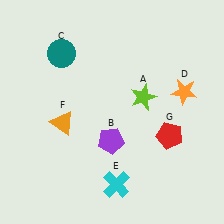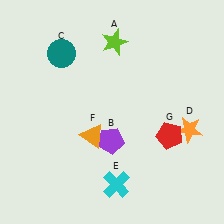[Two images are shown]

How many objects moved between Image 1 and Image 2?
3 objects moved between the two images.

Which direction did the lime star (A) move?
The lime star (A) moved up.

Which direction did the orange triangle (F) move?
The orange triangle (F) moved right.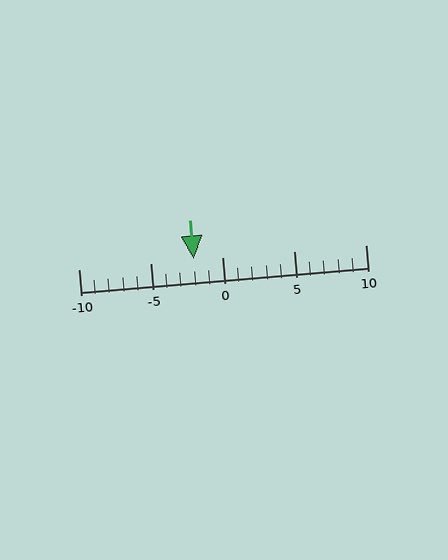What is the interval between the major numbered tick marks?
The major tick marks are spaced 5 units apart.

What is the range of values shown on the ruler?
The ruler shows values from -10 to 10.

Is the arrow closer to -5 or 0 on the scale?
The arrow is closer to 0.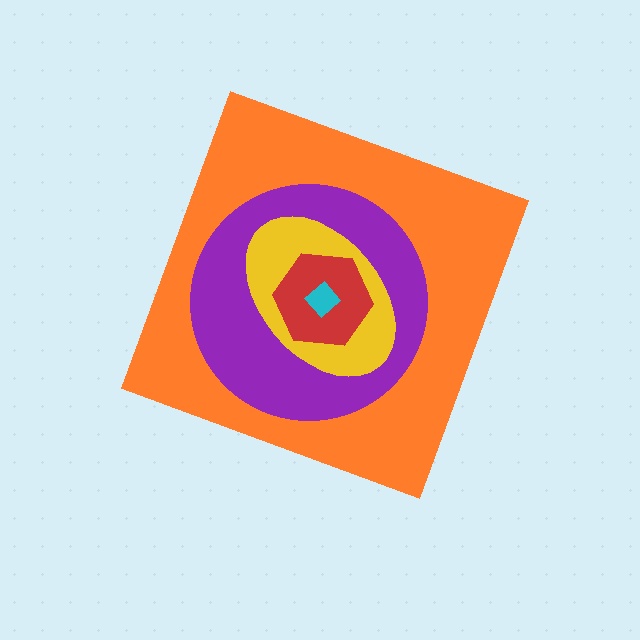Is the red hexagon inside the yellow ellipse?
Yes.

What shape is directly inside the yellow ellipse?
The red hexagon.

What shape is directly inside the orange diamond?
The purple circle.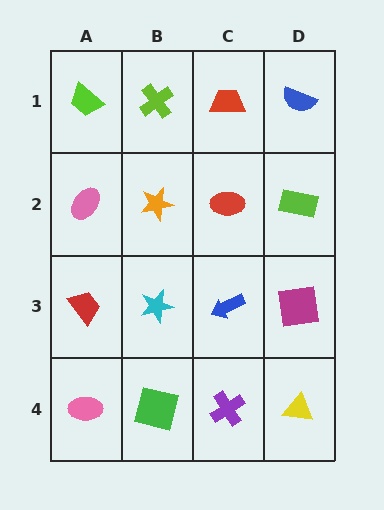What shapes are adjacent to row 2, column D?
A blue semicircle (row 1, column D), a magenta square (row 3, column D), a red ellipse (row 2, column C).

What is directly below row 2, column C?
A blue arrow.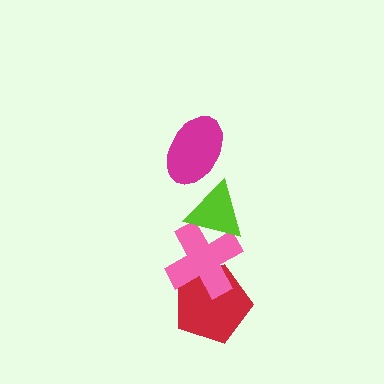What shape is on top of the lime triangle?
The magenta ellipse is on top of the lime triangle.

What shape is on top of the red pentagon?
The pink cross is on top of the red pentagon.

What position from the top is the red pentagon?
The red pentagon is 4th from the top.